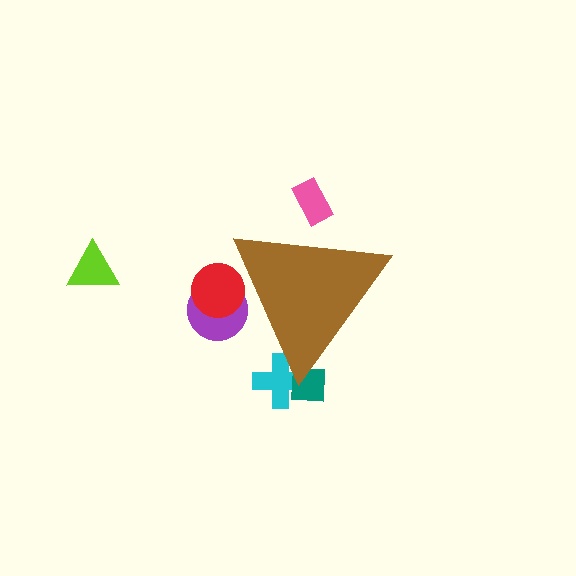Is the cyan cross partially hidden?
Yes, the cyan cross is partially hidden behind the brown triangle.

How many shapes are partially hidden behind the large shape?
5 shapes are partially hidden.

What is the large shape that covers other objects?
A brown triangle.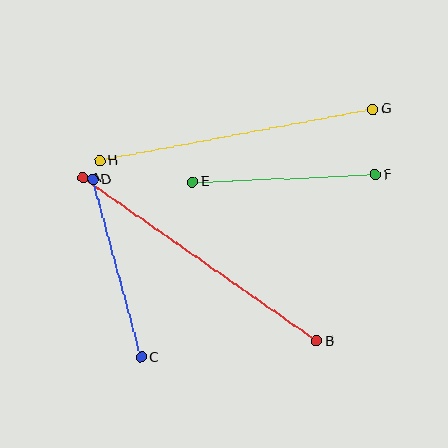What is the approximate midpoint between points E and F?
The midpoint is at approximately (284, 178) pixels.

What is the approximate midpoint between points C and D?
The midpoint is at approximately (117, 268) pixels.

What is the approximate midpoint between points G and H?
The midpoint is at approximately (236, 135) pixels.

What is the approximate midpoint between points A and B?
The midpoint is at approximately (200, 260) pixels.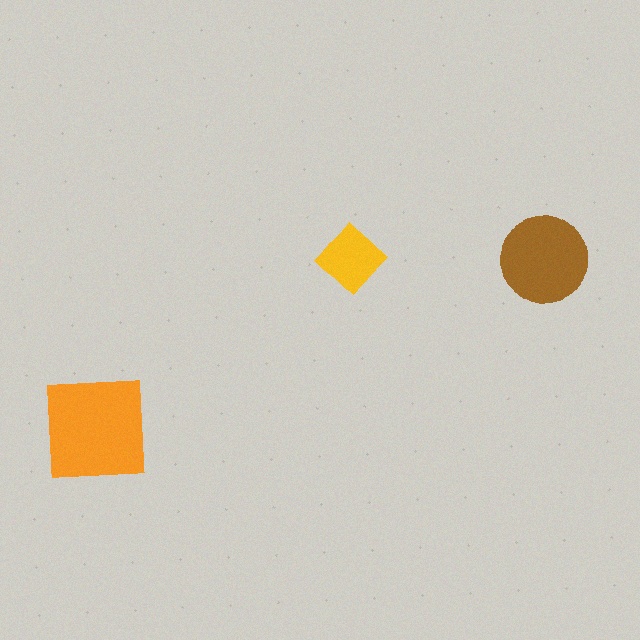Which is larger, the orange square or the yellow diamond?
The orange square.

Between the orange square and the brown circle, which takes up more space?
The orange square.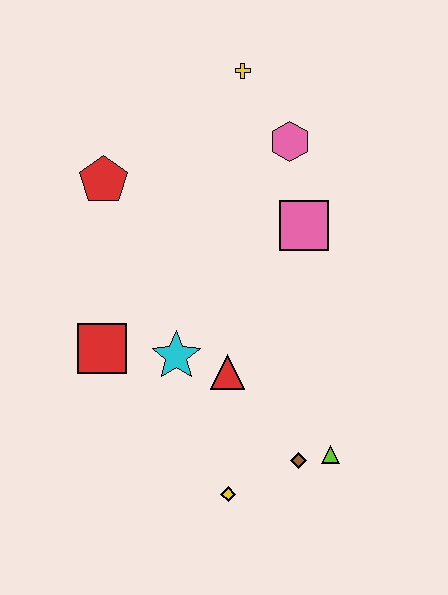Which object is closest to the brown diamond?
The lime triangle is closest to the brown diamond.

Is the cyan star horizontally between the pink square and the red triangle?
No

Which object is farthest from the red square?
The yellow cross is farthest from the red square.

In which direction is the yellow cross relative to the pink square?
The yellow cross is above the pink square.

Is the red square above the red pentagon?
No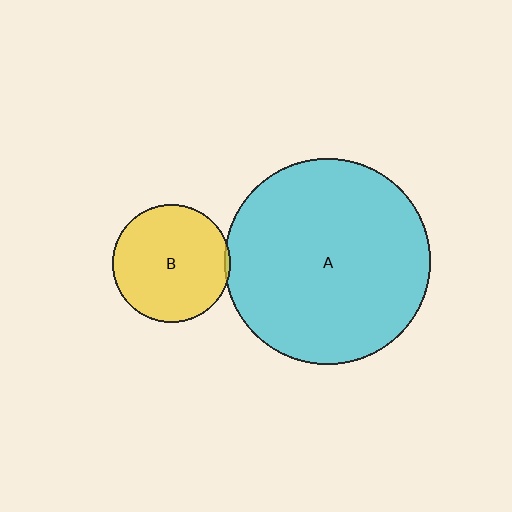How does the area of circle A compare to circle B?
Approximately 3.0 times.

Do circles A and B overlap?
Yes.